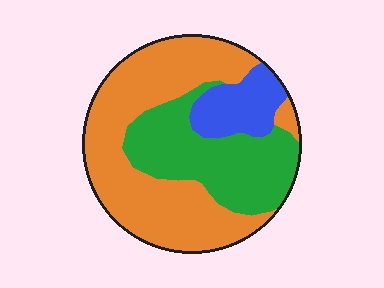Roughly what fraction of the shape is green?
Green covers 32% of the shape.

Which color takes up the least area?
Blue, at roughly 15%.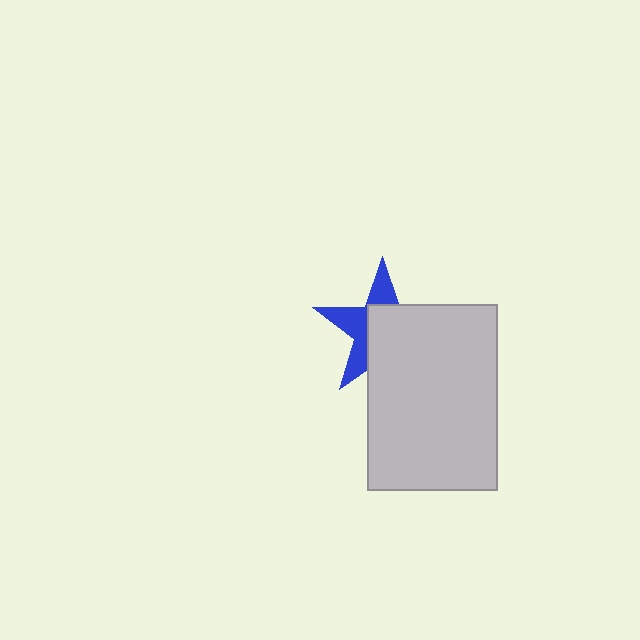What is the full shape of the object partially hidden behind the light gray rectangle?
The partially hidden object is a blue star.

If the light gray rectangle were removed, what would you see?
You would see the complete blue star.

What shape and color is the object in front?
The object in front is a light gray rectangle.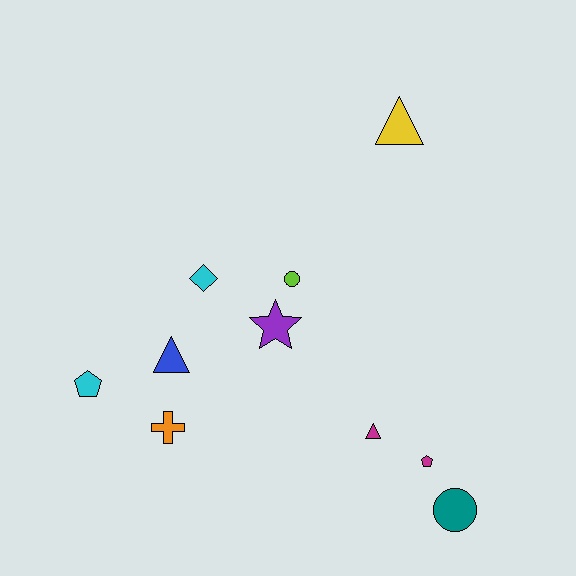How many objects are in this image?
There are 10 objects.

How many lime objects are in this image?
There is 1 lime object.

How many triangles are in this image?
There are 3 triangles.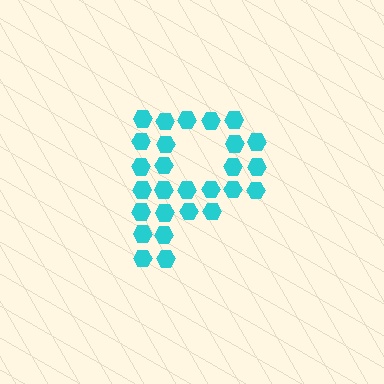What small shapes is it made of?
It is made of small hexagons.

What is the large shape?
The large shape is the letter P.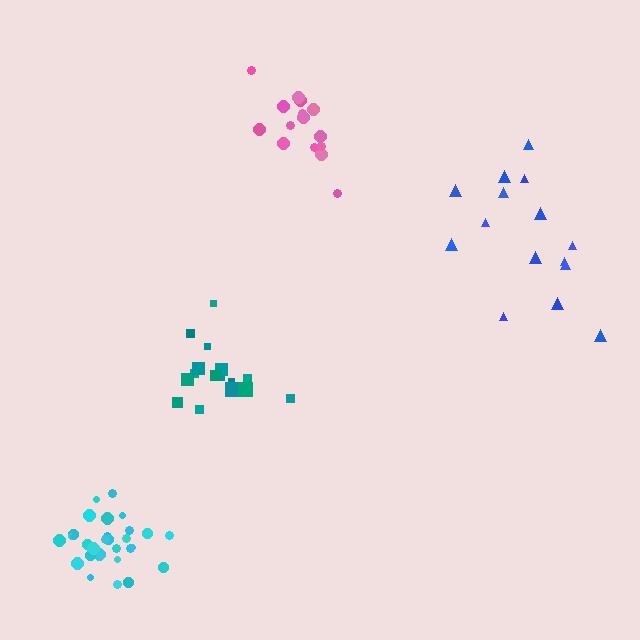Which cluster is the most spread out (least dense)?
Blue.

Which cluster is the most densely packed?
Cyan.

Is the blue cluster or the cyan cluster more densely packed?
Cyan.